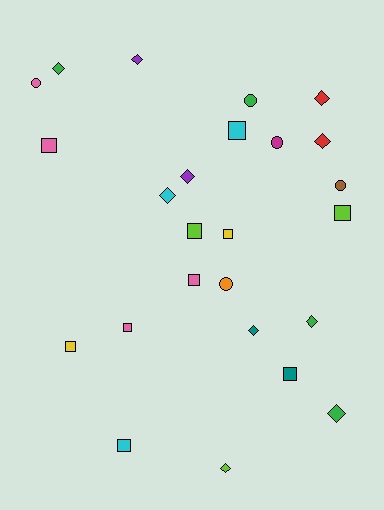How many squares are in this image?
There are 10 squares.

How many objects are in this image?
There are 25 objects.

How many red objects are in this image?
There are 2 red objects.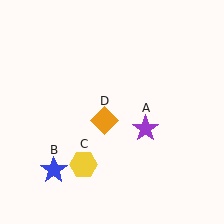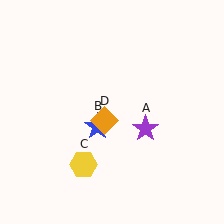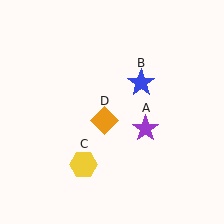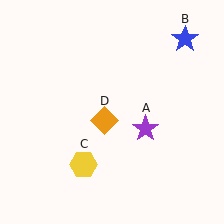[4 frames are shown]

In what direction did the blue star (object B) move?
The blue star (object B) moved up and to the right.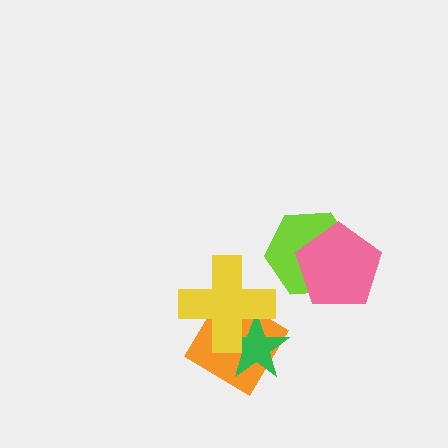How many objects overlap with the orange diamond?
2 objects overlap with the orange diamond.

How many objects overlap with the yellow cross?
2 objects overlap with the yellow cross.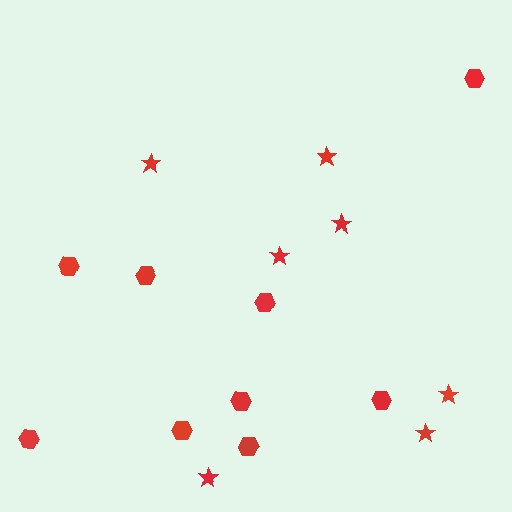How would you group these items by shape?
There are 2 groups: one group of stars (7) and one group of hexagons (9).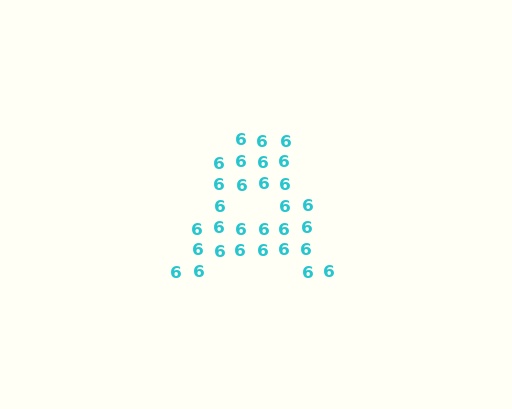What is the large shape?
The large shape is the letter A.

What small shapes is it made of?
It is made of small digit 6's.